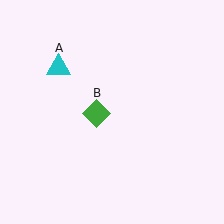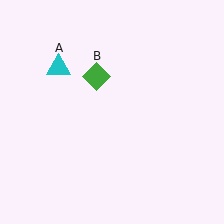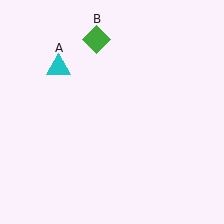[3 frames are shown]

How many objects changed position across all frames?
1 object changed position: green diamond (object B).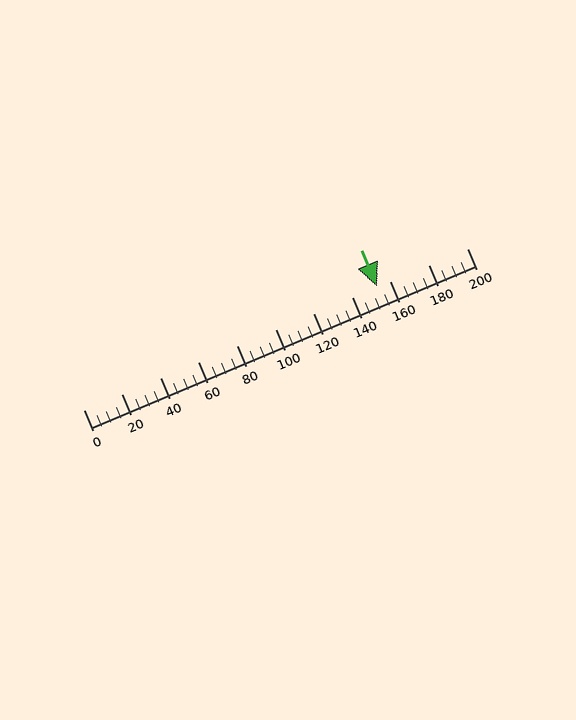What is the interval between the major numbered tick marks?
The major tick marks are spaced 20 units apart.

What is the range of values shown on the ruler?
The ruler shows values from 0 to 200.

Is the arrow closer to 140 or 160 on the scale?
The arrow is closer to 160.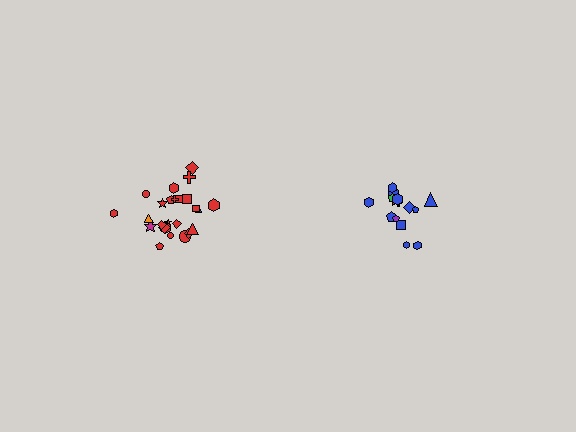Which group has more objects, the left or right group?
The left group.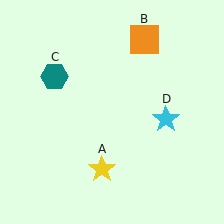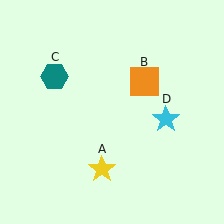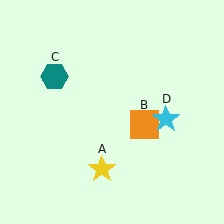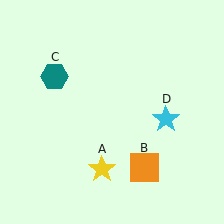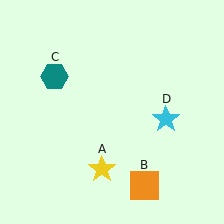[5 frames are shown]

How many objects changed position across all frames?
1 object changed position: orange square (object B).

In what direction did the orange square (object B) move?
The orange square (object B) moved down.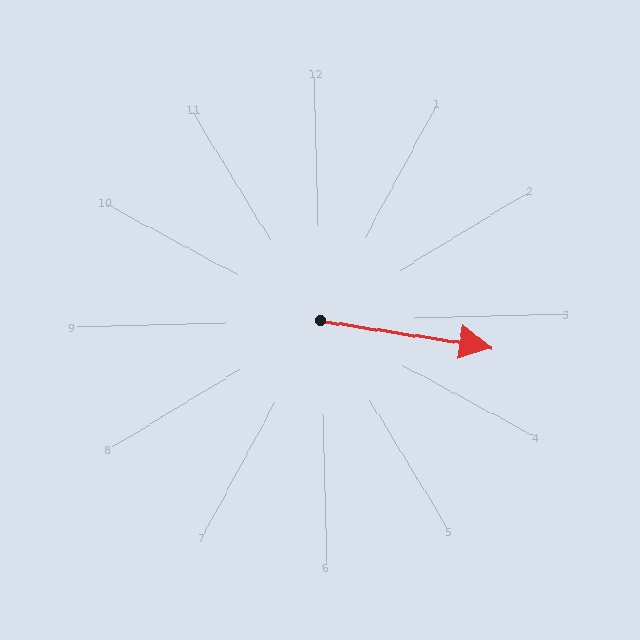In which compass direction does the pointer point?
East.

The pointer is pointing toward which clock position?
Roughly 3 o'clock.